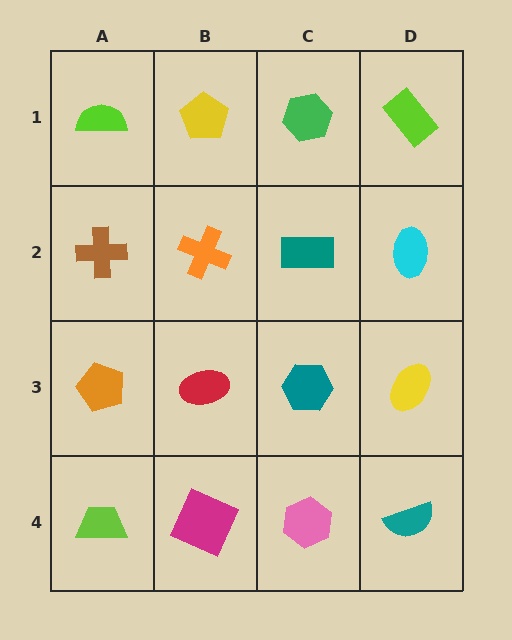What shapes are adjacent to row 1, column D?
A cyan ellipse (row 2, column D), a green hexagon (row 1, column C).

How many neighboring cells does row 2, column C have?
4.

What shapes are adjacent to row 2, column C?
A green hexagon (row 1, column C), a teal hexagon (row 3, column C), an orange cross (row 2, column B), a cyan ellipse (row 2, column D).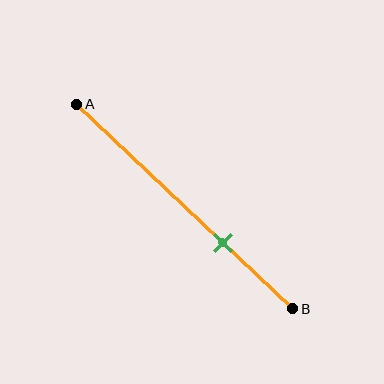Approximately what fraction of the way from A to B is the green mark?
The green mark is approximately 70% of the way from A to B.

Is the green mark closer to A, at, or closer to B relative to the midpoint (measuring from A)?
The green mark is closer to point B than the midpoint of segment AB.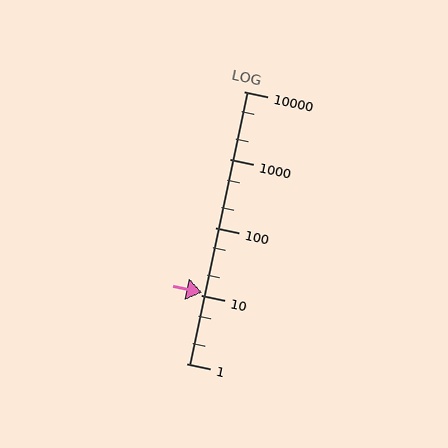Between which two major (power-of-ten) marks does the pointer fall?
The pointer is between 10 and 100.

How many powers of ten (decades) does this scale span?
The scale spans 4 decades, from 1 to 10000.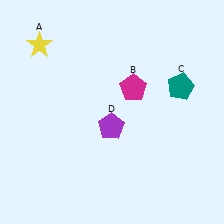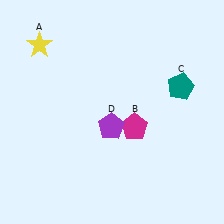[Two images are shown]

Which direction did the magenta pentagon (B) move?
The magenta pentagon (B) moved down.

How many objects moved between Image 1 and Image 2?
1 object moved between the two images.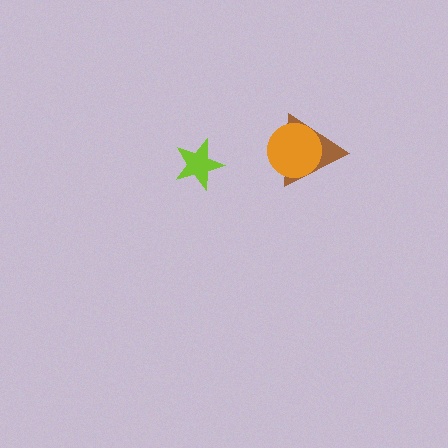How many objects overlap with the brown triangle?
1 object overlaps with the brown triangle.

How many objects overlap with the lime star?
0 objects overlap with the lime star.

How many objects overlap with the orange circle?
1 object overlaps with the orange circle.